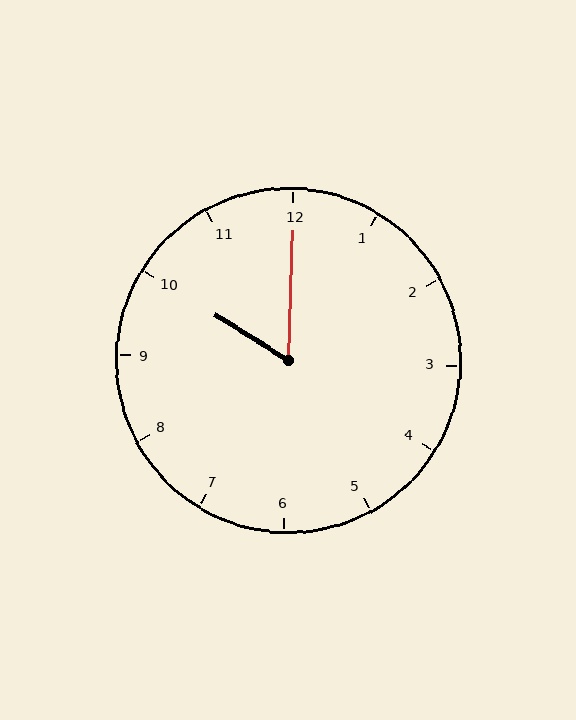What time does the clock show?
10:00.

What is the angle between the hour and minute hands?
Approximately 60 degrees.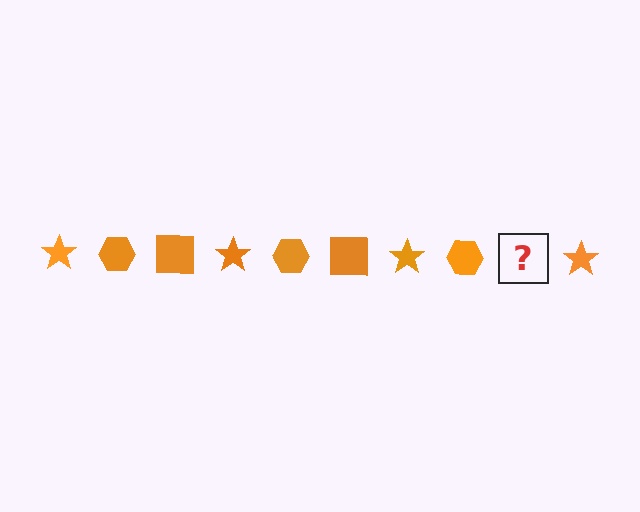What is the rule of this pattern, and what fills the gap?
The rule is that the pattern cycles through star, hexagon, square shapes in orange. The gap should be filled with an orange square.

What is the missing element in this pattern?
The missing element is an orange square.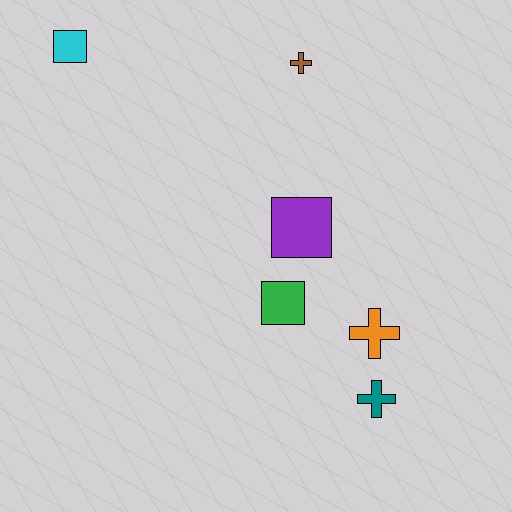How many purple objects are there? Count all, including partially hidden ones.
There is 1 purple object.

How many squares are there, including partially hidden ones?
There are 3 squares.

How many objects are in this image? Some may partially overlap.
There are 6 objects.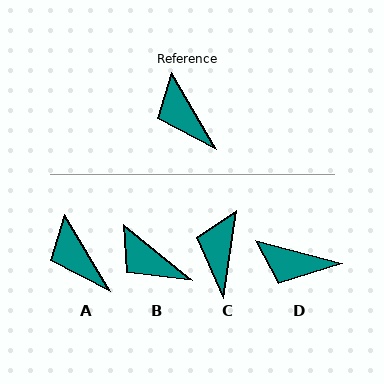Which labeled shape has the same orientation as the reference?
A.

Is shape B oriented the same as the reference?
No, it is off by about 21 degrees.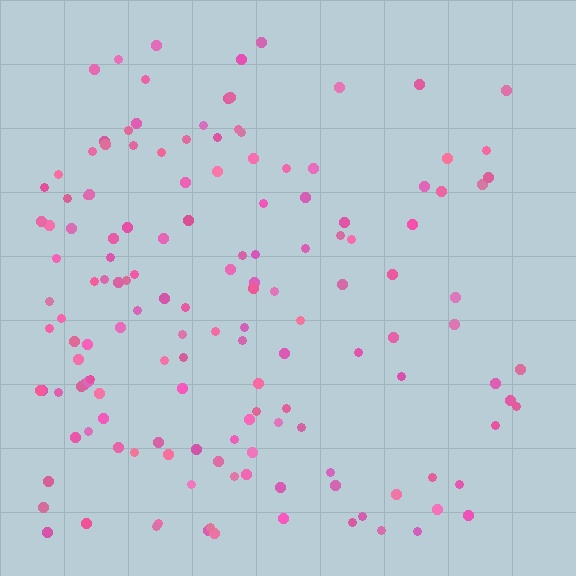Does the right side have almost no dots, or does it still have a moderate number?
Still a moderate number, just noticeably fewer than the left.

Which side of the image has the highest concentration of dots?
The left.